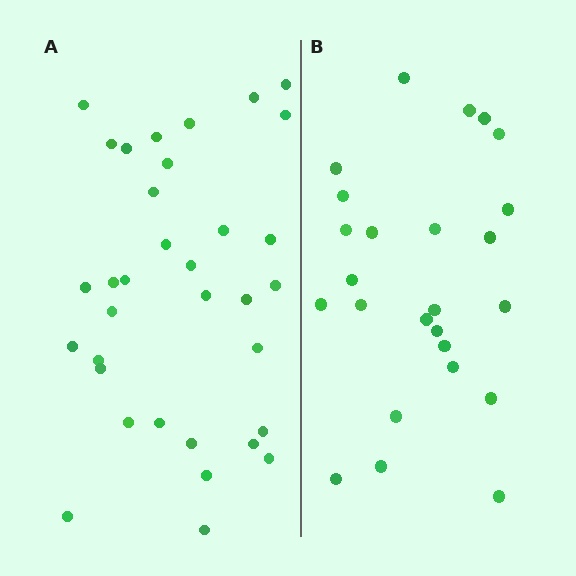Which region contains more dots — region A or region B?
Region A (the left region) has more dots.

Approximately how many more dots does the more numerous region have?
Region A has roughly 8 or so more dots than region B.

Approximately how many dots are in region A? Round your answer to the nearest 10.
About 30 dots. (The exact count is 34, which rounds to 30.)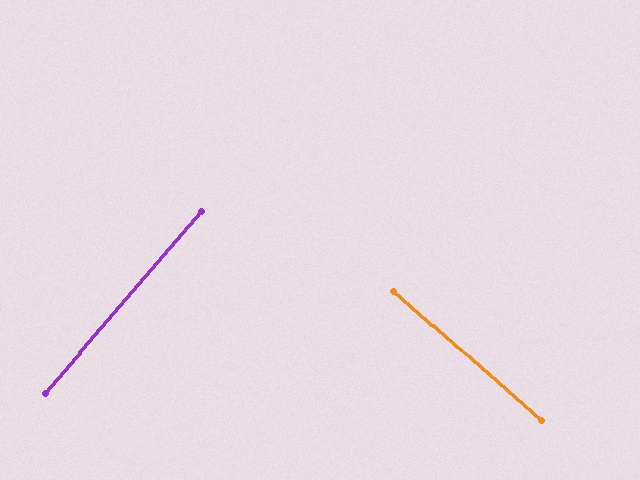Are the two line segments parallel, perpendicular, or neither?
Perpendicular — they meet at approximately 89°.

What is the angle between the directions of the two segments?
Approximately 89 degrees.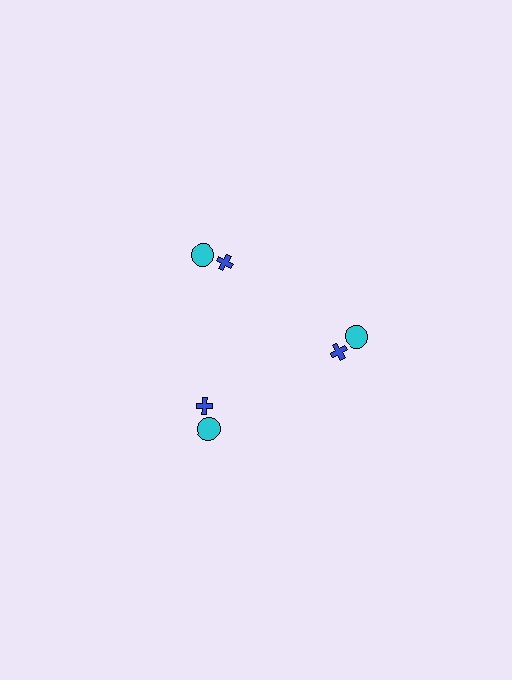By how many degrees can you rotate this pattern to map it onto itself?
The pattern maps onto itself every 120 degrees of rotation.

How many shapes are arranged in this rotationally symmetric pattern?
There are 6 shapes, arranged in 3 groups of 2.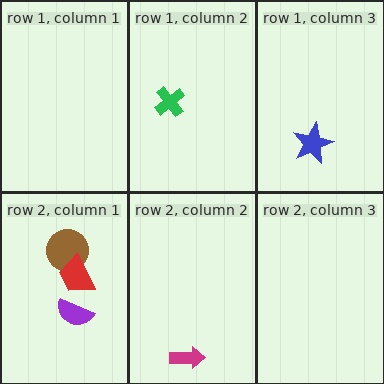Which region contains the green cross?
The row 1, column 2 region.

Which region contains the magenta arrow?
The row 2, column 2 region.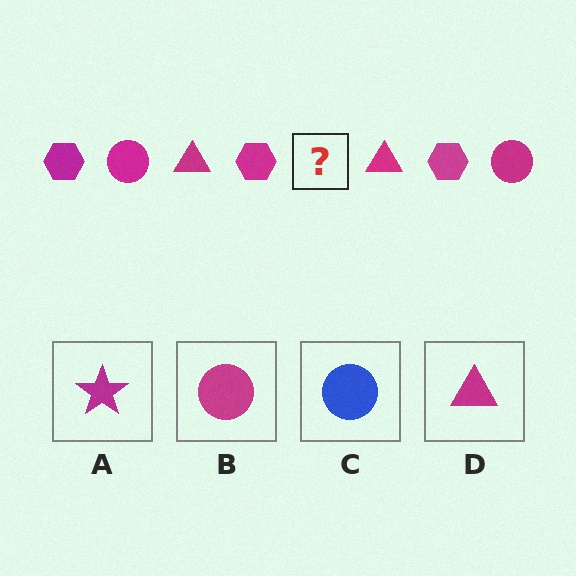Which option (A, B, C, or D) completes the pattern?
B.